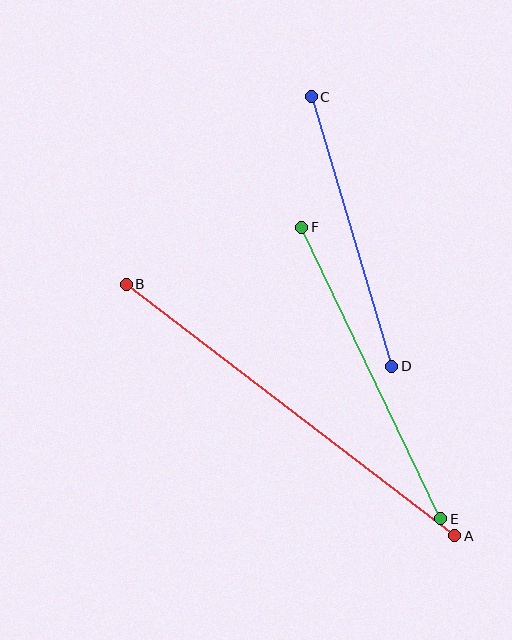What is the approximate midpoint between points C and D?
The midpoint is at approximately (351, 232) pixels.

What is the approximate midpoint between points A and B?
The midpoint is at approximately (290, 410) pixels.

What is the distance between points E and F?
The distance is approximately 323 pixels.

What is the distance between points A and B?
The distance is approximately 414 pixels.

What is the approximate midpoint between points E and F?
The midpoint is at approximately (371, 373) pixels.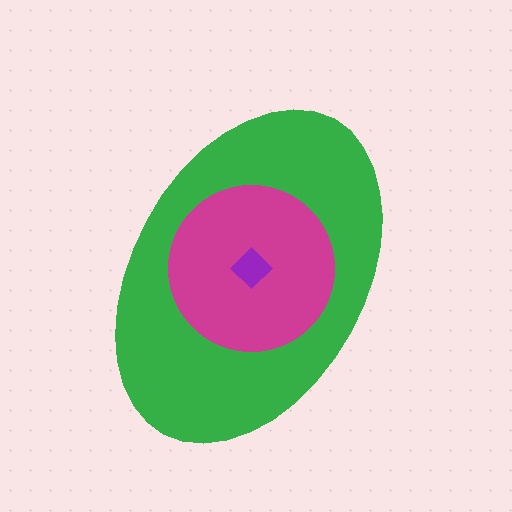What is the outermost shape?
The green ellipse.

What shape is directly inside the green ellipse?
The magenta circle.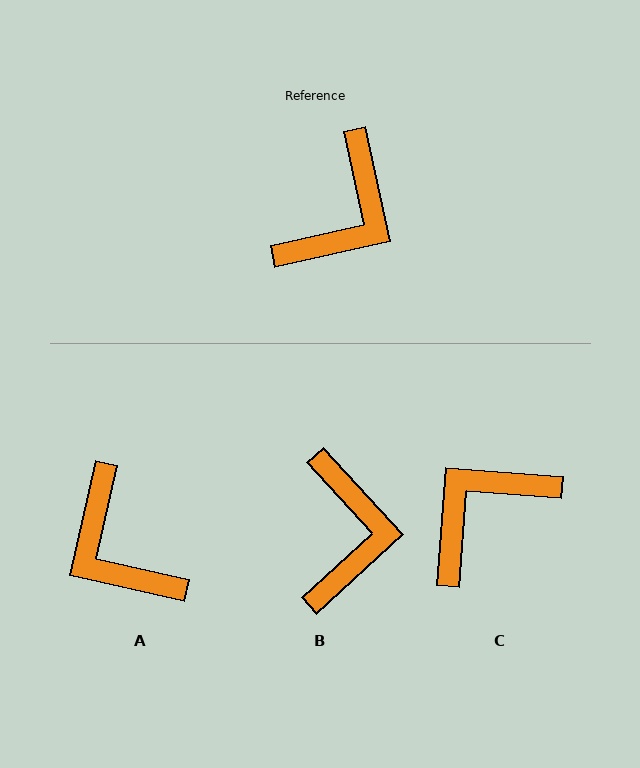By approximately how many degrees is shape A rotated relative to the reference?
Approximately 115 degrees clockwise.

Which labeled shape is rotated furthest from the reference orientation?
C, about 163 degrees away.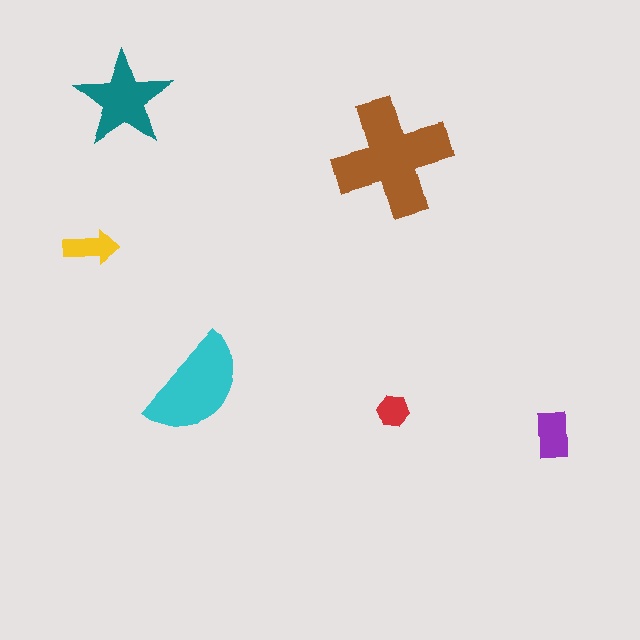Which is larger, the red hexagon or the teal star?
The teal star.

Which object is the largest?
The brown cross.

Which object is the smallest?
The red hexagon.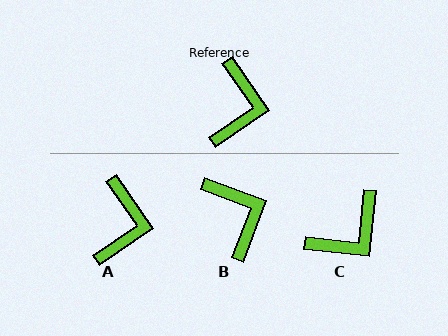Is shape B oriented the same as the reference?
No, it is off by about 34 degrees.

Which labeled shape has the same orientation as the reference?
A.